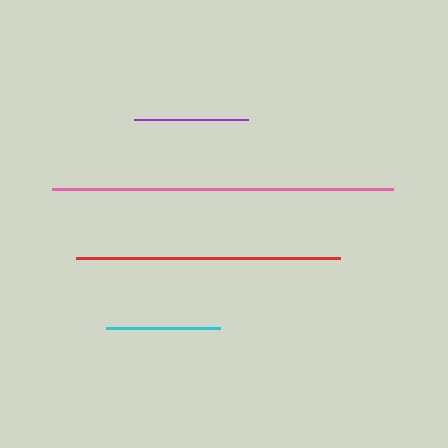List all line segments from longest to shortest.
From longest to shortest: pink, red, purple, cyan.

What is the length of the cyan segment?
The cyan segment is approximately 113 pixels long.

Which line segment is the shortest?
The cyan line is the shortest at approximately 113 pixels.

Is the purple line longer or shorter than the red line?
The red line is longer than the purple line.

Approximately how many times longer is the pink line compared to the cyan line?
The pink line is approximately 3.0 times the length of the cyan line.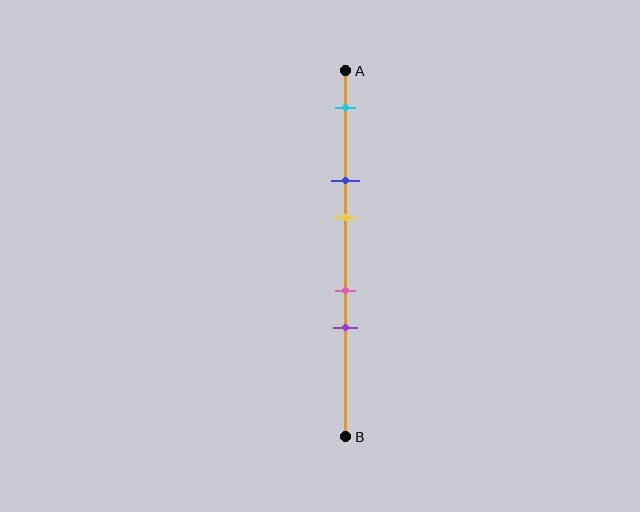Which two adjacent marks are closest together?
The pink and purple marks are the closest adjacent pair.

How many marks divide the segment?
There are 5 marks dividing the segment.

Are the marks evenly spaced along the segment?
No, the marks are not evenly spaced.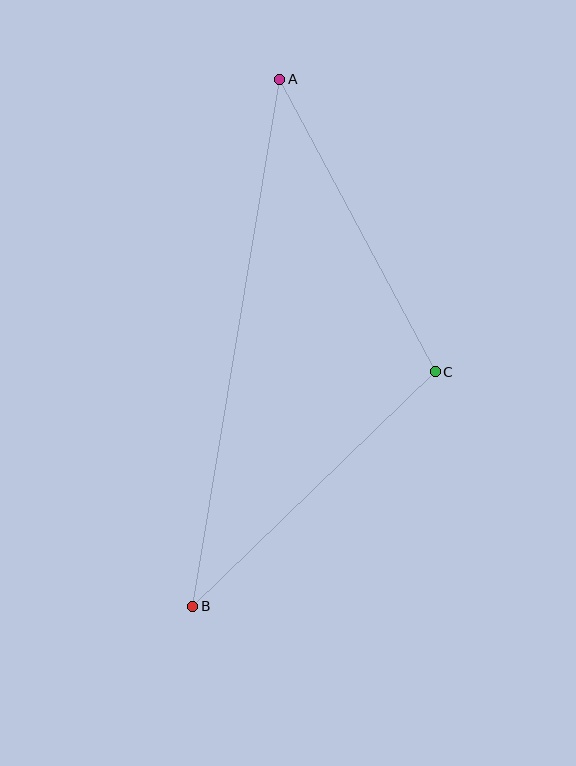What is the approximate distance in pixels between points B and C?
The distance between B and C is approximately 338 pixels.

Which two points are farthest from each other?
Points A and B are farthest from each other.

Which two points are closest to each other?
Points A and C are closest to each other.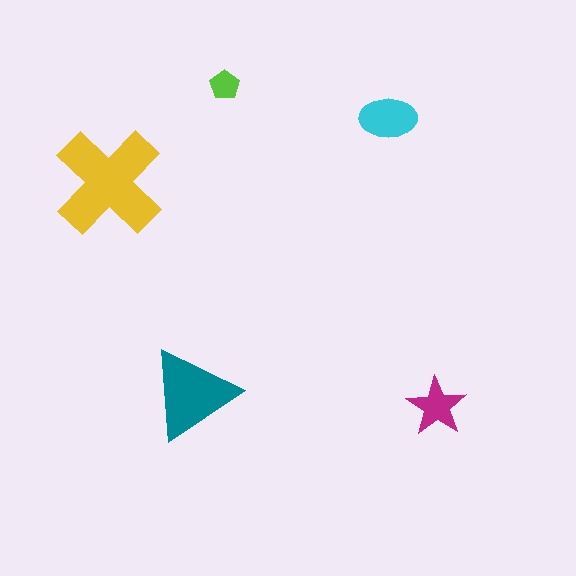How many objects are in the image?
There are 5 objects in the image.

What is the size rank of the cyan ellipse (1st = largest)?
3rd.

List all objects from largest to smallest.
The yellow cross, the teal triangle, the cyan ellipse, the magenta star, the lime pentagon.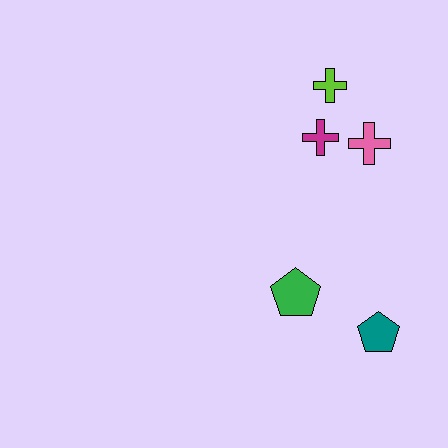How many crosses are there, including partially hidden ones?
There are 3 crosses.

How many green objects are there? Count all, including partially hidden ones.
There is 1 green object.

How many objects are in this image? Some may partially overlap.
There are 5 objects.